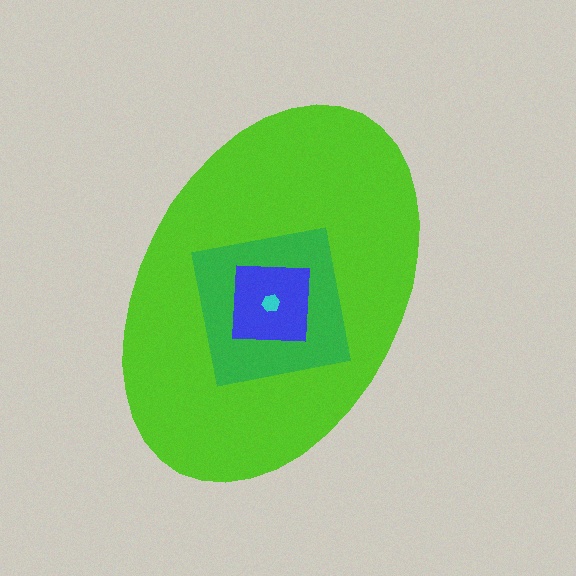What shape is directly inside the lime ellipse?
The green square.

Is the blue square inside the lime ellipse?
Yes.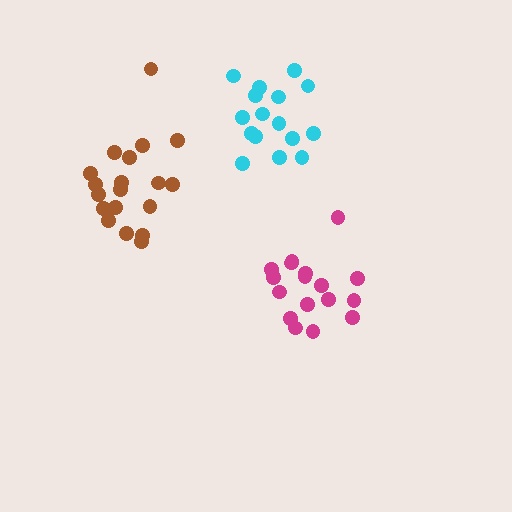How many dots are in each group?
Group 1: 17 dots, Group 2: 19 dots, Group 3: 16 dots (52 total).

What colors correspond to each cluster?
The clusters are colored: magenta, brown, cyan.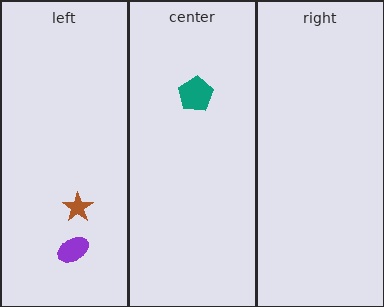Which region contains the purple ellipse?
The left region.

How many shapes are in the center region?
1.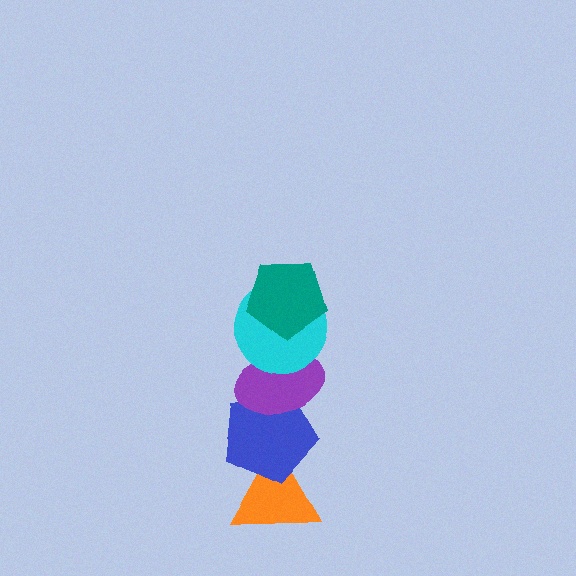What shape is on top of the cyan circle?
The teal pentagon is on top of the cyan circle.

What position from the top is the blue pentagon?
The blue pentagon is 4th from the top.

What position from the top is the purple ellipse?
The purple ellipse is 3rd from the top.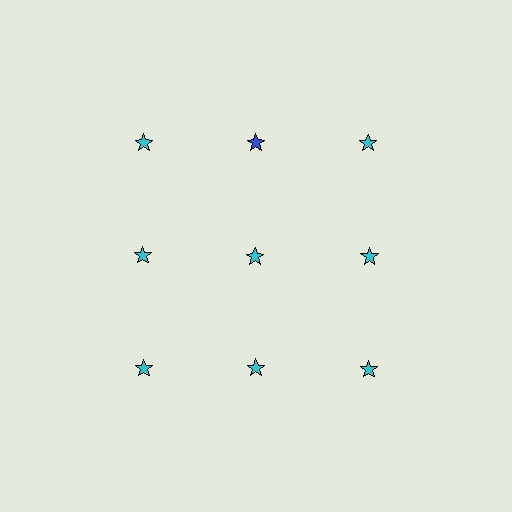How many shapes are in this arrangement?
There are 9 shapes arranged in a grid pattern.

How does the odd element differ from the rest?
It has a different color: blue instead of cyan.